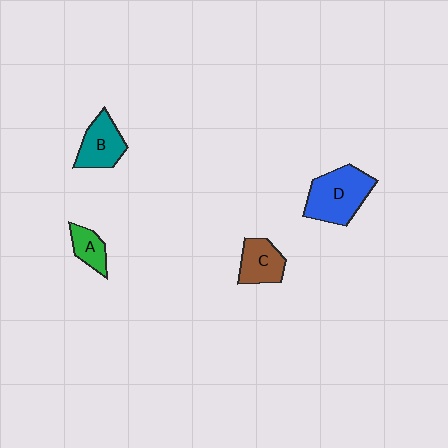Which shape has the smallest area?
Shape A (green).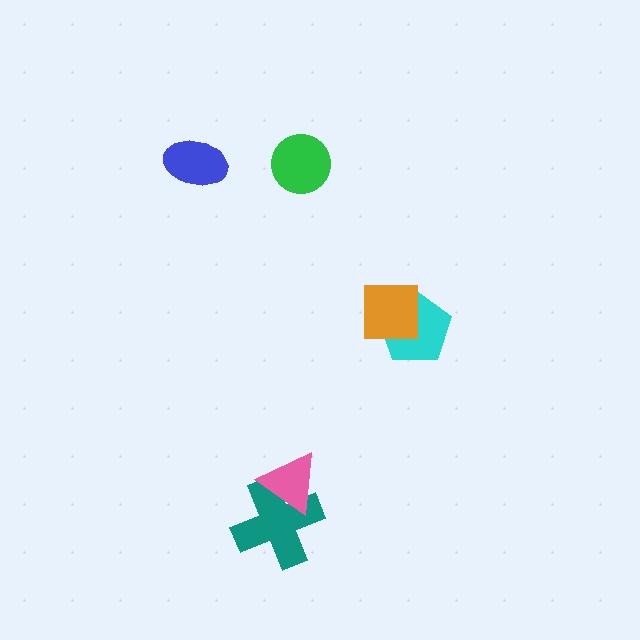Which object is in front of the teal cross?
The pink triangle is in front of the teal cross.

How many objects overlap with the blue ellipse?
0 objects overlap with the blue ellipse.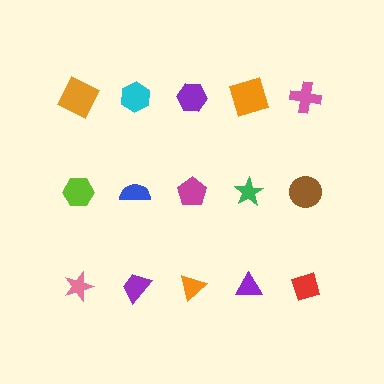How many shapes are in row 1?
5 shapes.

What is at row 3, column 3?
An orange triangle.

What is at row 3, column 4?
A purple triangle.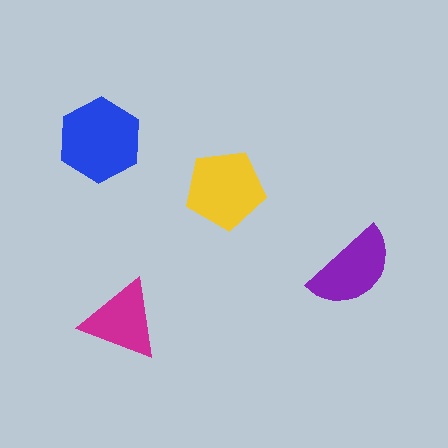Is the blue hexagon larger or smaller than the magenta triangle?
Larger.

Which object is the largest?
The blue hexagon.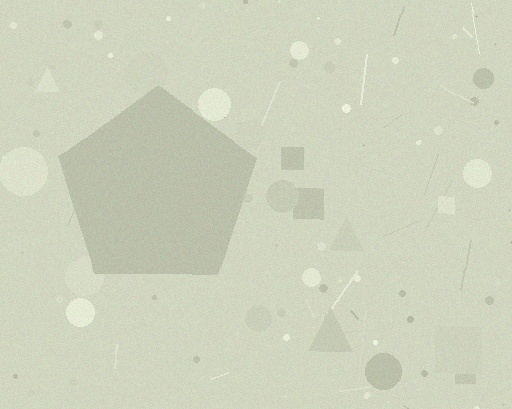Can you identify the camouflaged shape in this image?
The camouflaged shape is a pentagon.